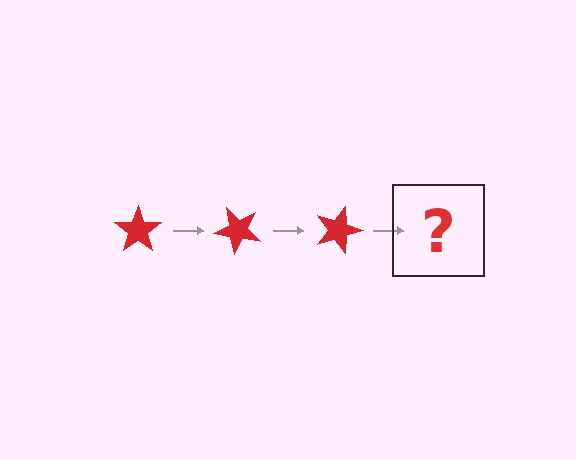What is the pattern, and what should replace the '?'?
The pattern is that the star rotates 45 degrees each step. The '?' should be a red star rotated 135 degrees.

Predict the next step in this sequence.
The next step is a red star rotated 135 degrees.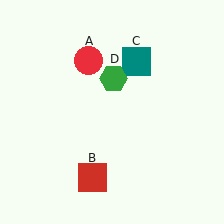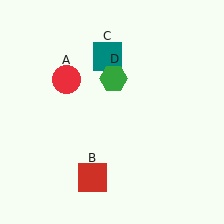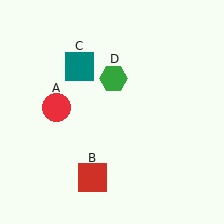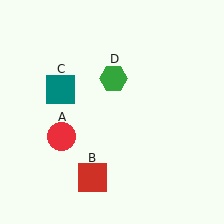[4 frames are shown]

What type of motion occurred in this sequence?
The red circle (object A), teal square (object C) rotated counterclockwise around the center of the scene.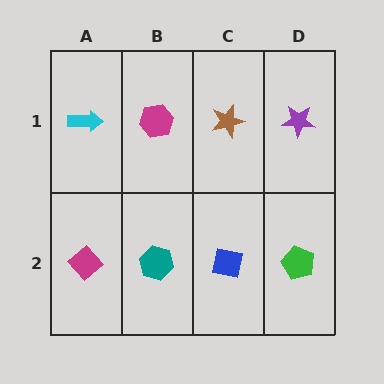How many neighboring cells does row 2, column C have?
3.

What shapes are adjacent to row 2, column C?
A brown star (row 1, column C), a teal hexagon (row 2, column B), a green pentagon (row 2, column D).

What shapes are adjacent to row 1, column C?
A blue square (row 2, column C), a magenta hexagon (row 1, column B), a purple star (row 1, column D).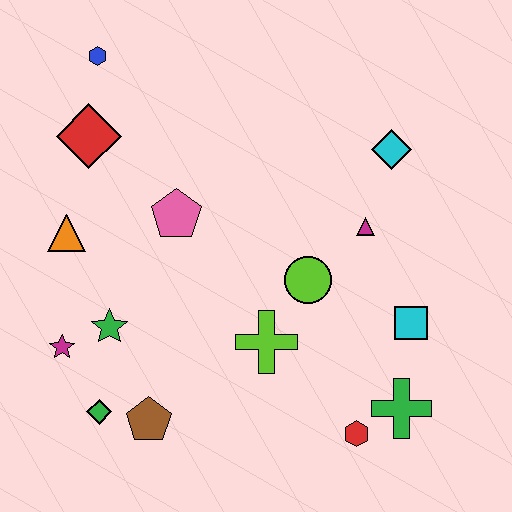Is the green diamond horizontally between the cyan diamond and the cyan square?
No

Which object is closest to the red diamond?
The blue hexagon is closest to the red diamond.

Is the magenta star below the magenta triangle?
Yes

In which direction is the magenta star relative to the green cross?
The magenta star is to the left of the green cross.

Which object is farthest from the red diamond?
The green cross is farthest from the red diamond.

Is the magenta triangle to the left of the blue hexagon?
No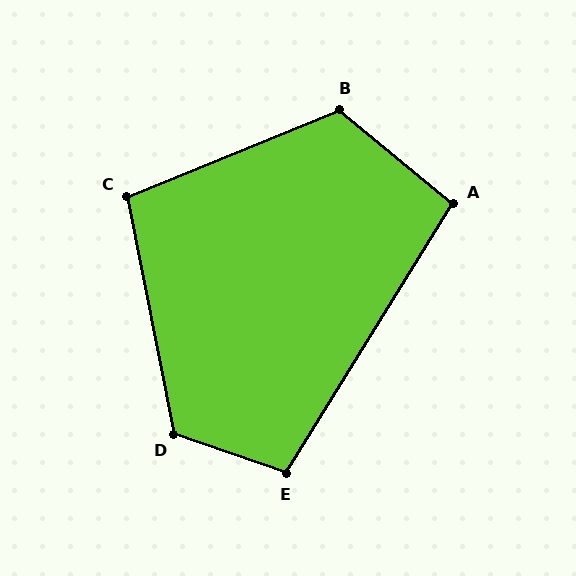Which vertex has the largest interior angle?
D, at approximately 120 degrees.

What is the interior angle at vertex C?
Approximately 101 degrees (obtuse).